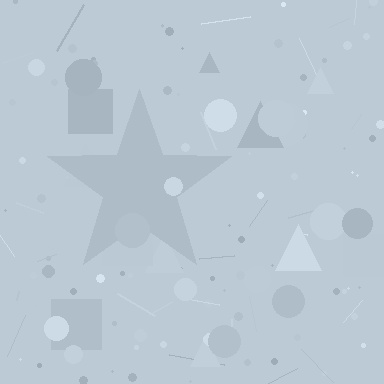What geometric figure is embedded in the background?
A star is embedded in the background.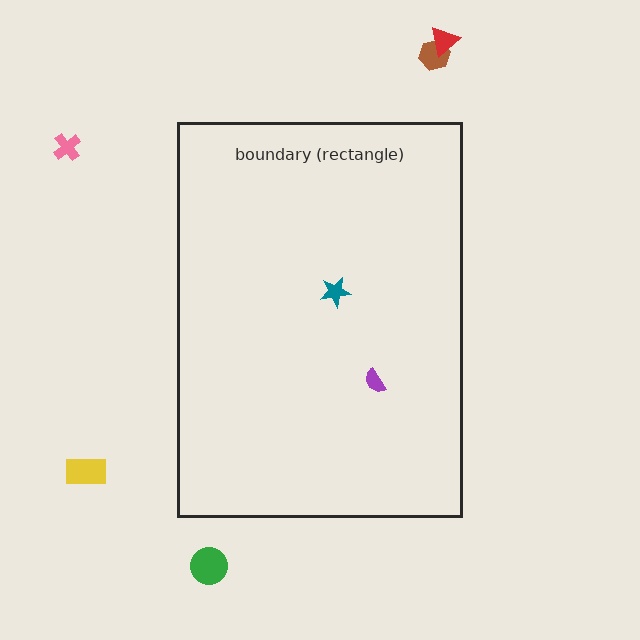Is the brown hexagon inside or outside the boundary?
Outside.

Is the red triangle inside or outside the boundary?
Outside.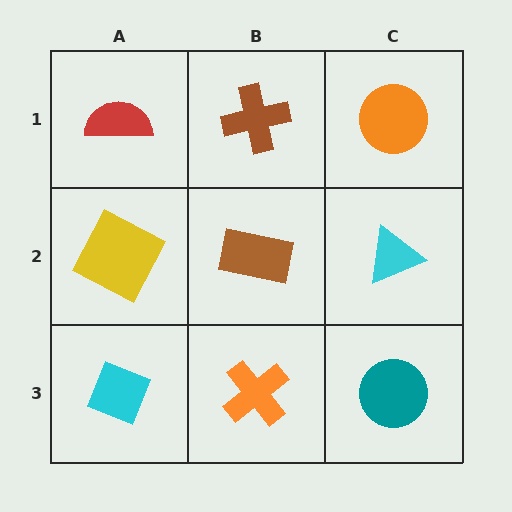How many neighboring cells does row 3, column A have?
2.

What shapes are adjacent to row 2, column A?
A red semicircle (row 1, column A), a cyan diamond (row 3, column A), a brown rectangle (row 2, column B).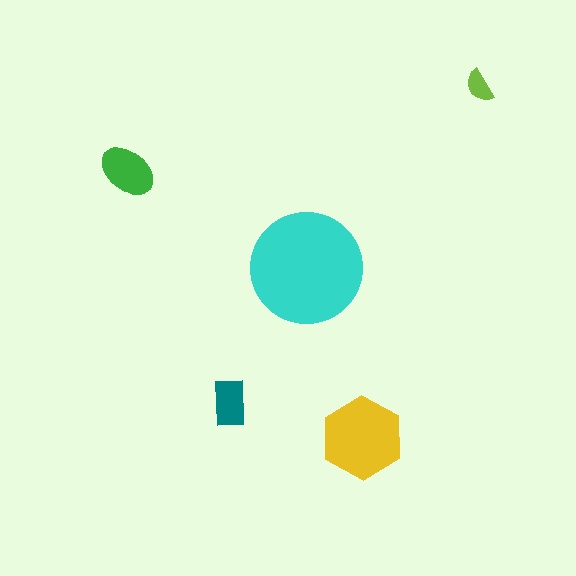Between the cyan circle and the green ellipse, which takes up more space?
The cyan circle.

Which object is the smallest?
The lime semicircle.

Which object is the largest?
The cyan circle.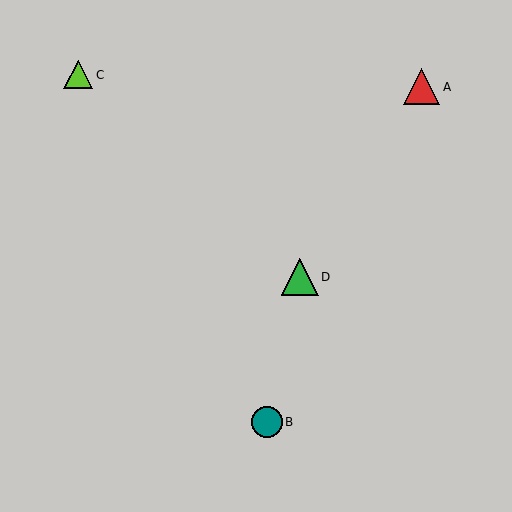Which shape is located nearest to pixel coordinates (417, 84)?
The red triangle (labeled A) at (422, 87) is nearest to that location.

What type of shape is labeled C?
Shape C is a lime triangle.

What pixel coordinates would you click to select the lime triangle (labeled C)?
Click at (78, 75) to select the lime triangle C.